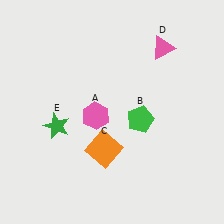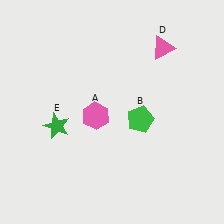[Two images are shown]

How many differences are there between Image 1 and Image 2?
There is 1 difference between the two images.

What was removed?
The orange square (C) was removed in Image 2.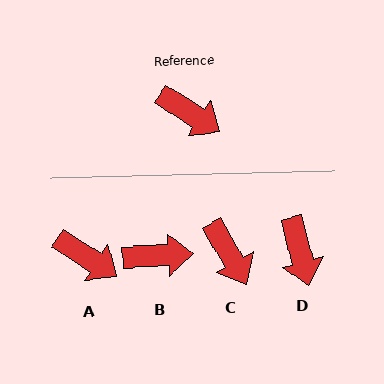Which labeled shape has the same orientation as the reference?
A.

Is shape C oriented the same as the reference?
No, it is off by about 28 degrees.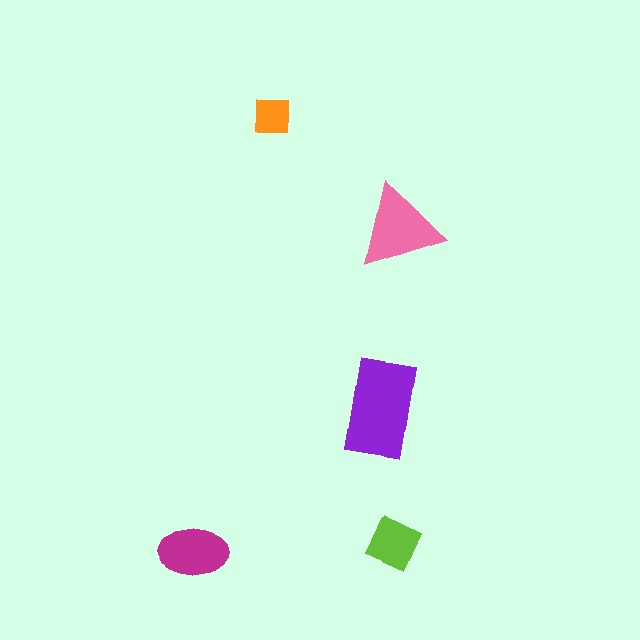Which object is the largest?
The purple rectangle.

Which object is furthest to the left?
The magenta ellipse is leftmost.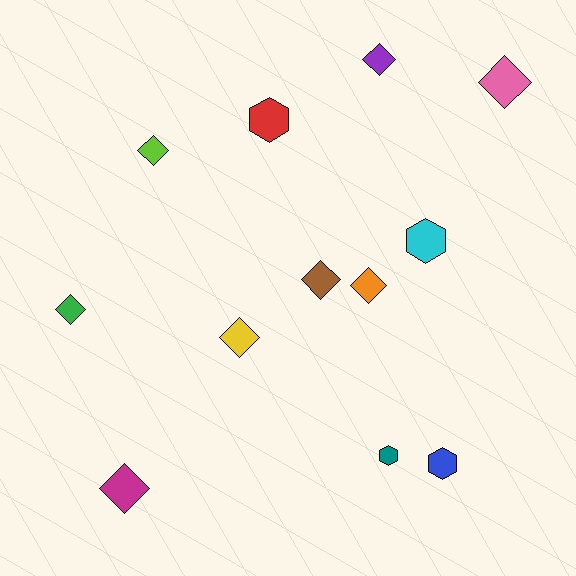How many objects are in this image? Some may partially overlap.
There are 12 objects.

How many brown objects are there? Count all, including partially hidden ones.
There is 1 brown object.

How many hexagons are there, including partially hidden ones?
There are 4 hexagons.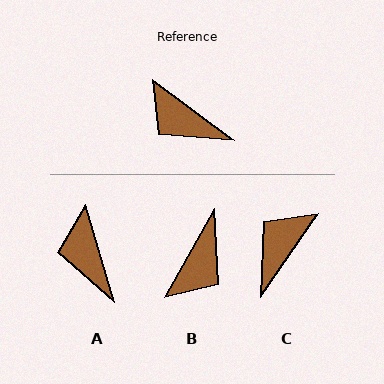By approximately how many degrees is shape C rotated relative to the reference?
Approximately 88 degrees clockwise.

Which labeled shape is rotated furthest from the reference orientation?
B, about 98 degrees away.